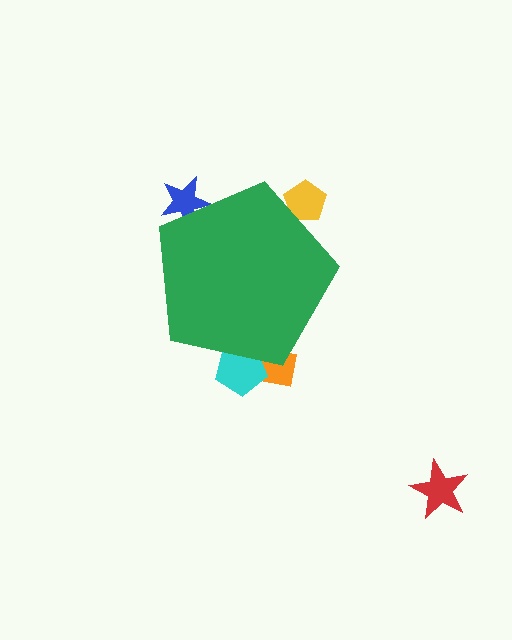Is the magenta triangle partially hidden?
Yes, the magenta triangle is partially hidden behind the green pentagon.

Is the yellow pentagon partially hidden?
Yes, the yellow pentagon is partially hidden behind the green pentagon.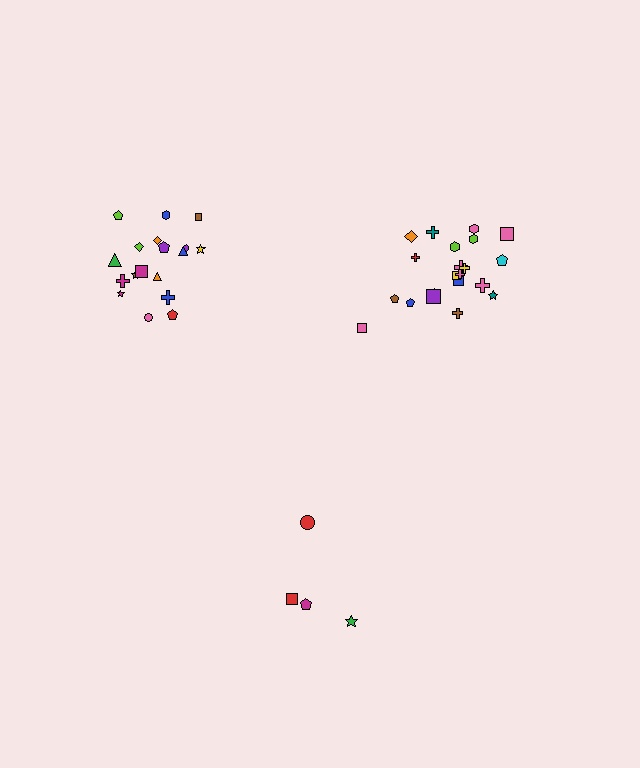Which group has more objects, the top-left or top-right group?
The top-right group.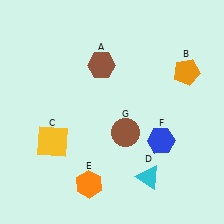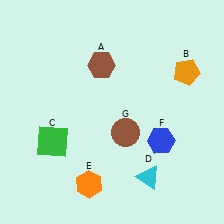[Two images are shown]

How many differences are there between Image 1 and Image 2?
There is 1 difference between the two images.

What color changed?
The square (C) changed from yellow in Image 1 to green in Image 2.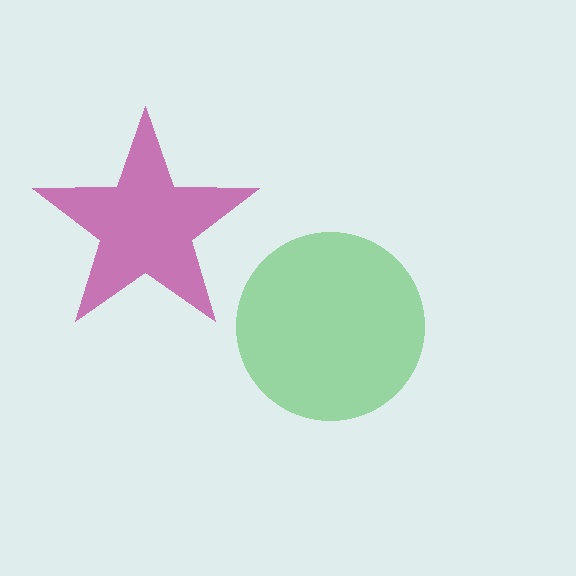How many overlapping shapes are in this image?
There are 2 overlapping shapes in the image.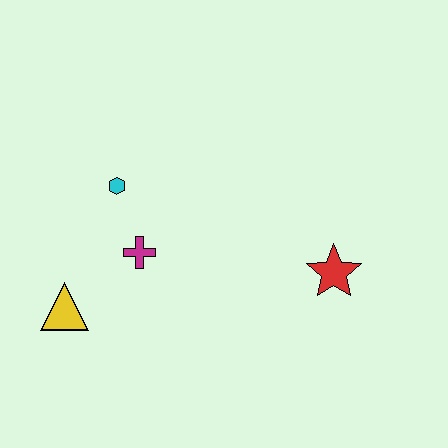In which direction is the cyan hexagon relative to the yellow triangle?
The cyan hexagon is above the yellow triangle.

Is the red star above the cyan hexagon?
No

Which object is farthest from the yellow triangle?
The red star is farthest from the yellow triangle.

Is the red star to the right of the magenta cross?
Yes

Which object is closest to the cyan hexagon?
The magenta cross is closest to the cyan hexagon.